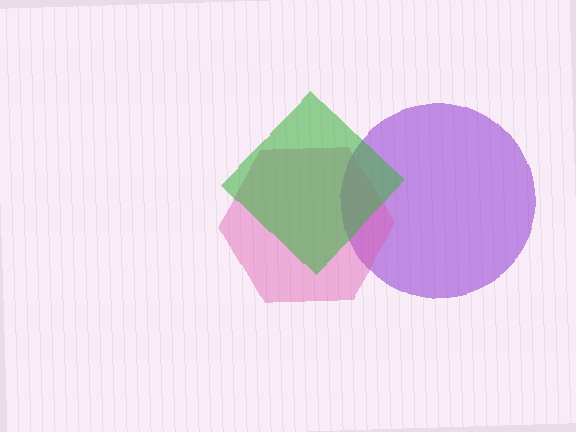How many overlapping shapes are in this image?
There are 3 overlapping shapes in the image.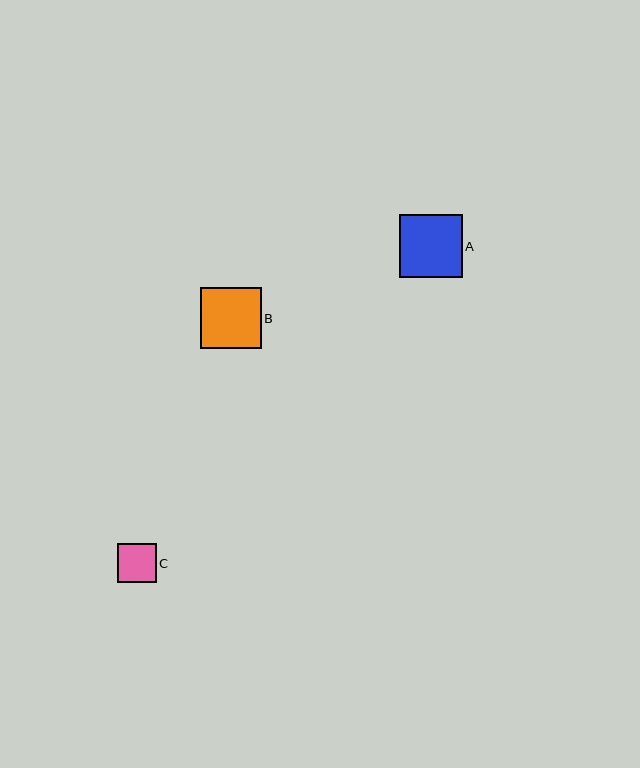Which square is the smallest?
Square C is the smallest with a size of approximately 39 pixels.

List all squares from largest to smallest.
From largest to smallest: A, B, C.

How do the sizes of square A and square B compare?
Square A and square B are approximately the same size.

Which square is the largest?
Square A is the largest with a size of approximately 63 pixels.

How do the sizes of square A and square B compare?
Square A and square B are approximately the same size.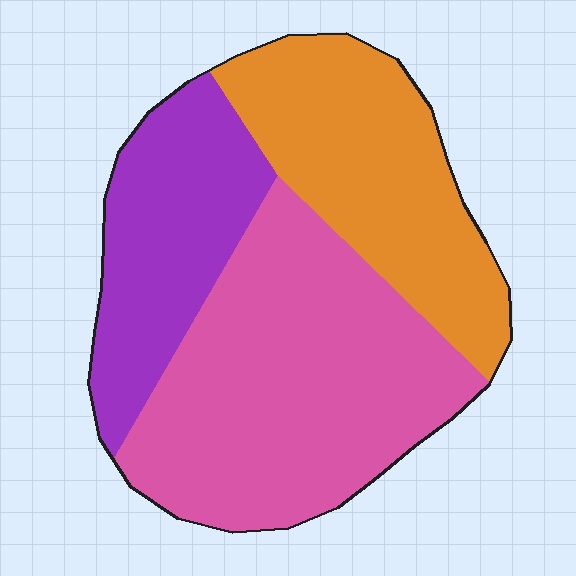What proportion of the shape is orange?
Orange takes up between a sixth and a third of the shape.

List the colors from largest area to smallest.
From largest to smallest: pink, orange, purple.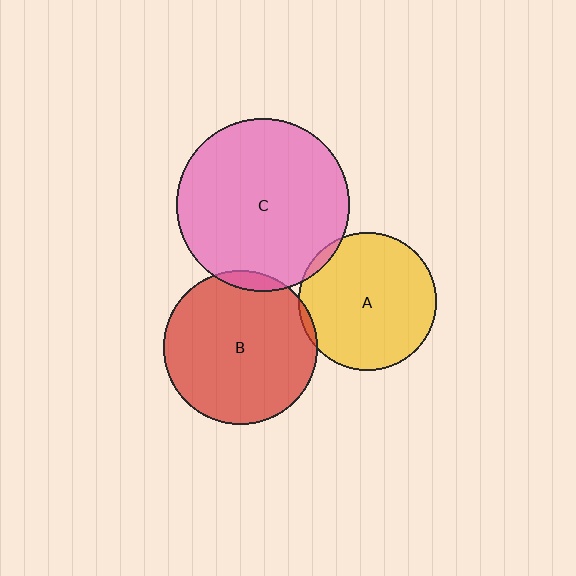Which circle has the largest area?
Circle C (pink).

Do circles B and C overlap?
Yes.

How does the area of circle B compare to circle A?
Approximately 1.2 times.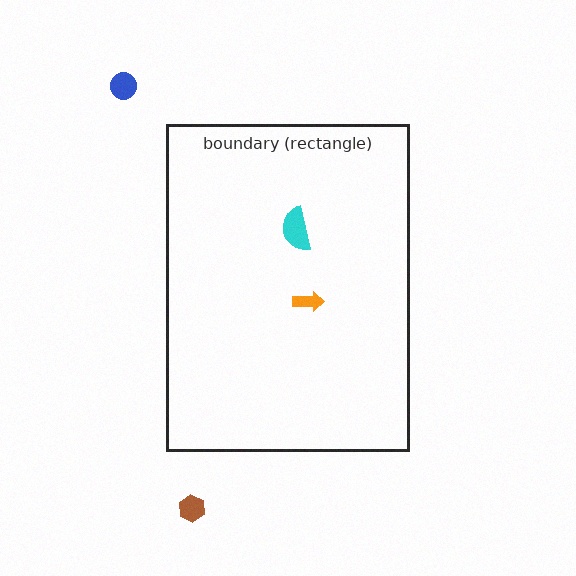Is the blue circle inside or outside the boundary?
Outside.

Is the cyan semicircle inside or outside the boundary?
Inside.